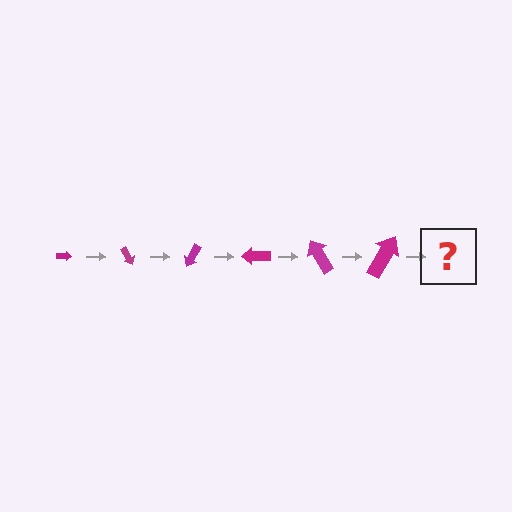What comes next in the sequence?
The next element should be an arrow, larger than the previous one and rotated 360 degrees from the start.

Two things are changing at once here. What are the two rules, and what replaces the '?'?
The two rules are that the arrow grows larger each step and it rotates 60 degrees each step. The '?' should be an arrow, larger than the previous one and rotated 360 degrees from the start.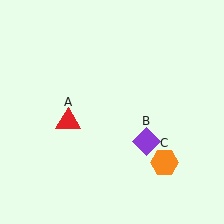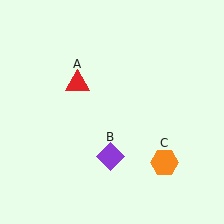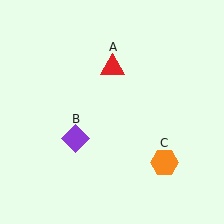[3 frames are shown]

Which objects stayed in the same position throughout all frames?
Orange hexagon (object C) remained stationary.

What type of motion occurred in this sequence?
The red triangle (object A), purple diamond (object B) rotated clockwise around the center of the scene.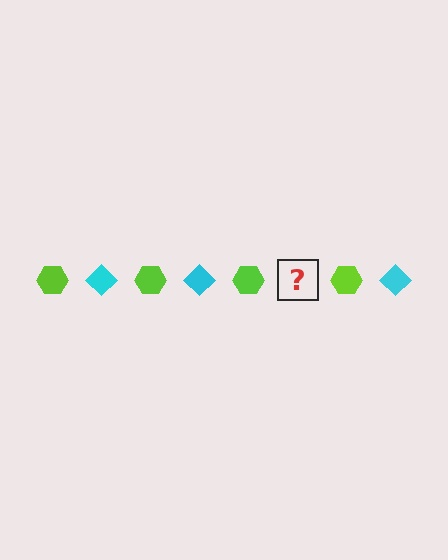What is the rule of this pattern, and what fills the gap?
The rule is that the pattern alternates between lime hexagon and cyan diamond. The gap should be filled with a cyan diamond.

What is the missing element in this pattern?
The missing element is a cyan diamond.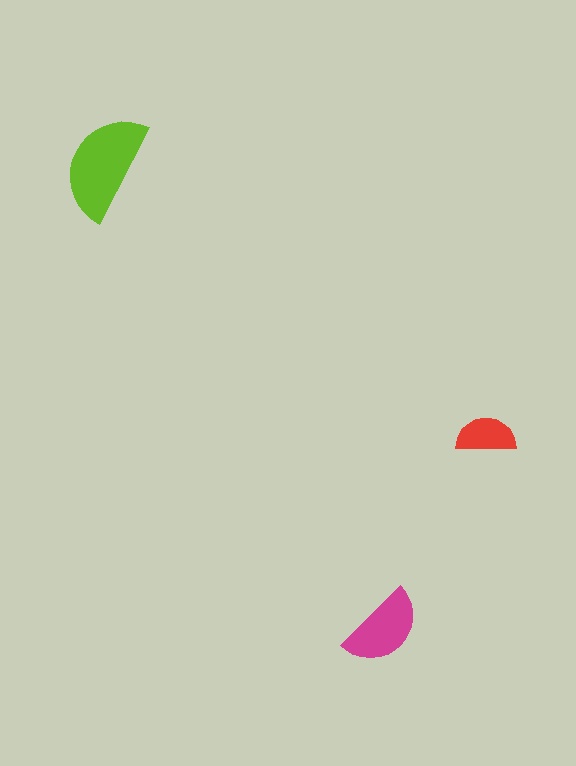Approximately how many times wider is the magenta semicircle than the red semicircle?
About 1.5 times wider.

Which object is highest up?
The lime semicircle is topmost.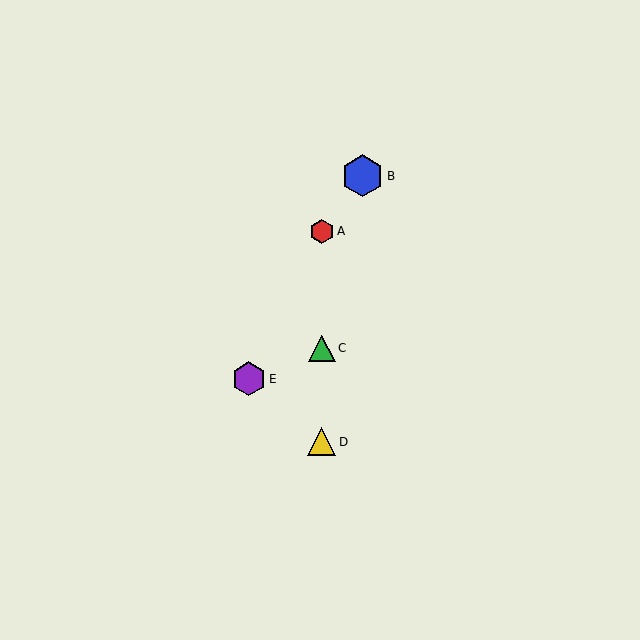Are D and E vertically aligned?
No, D is at x≈322 and E is at x≈249.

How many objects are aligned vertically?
3 objects (A, C, D) are aligned vertically.